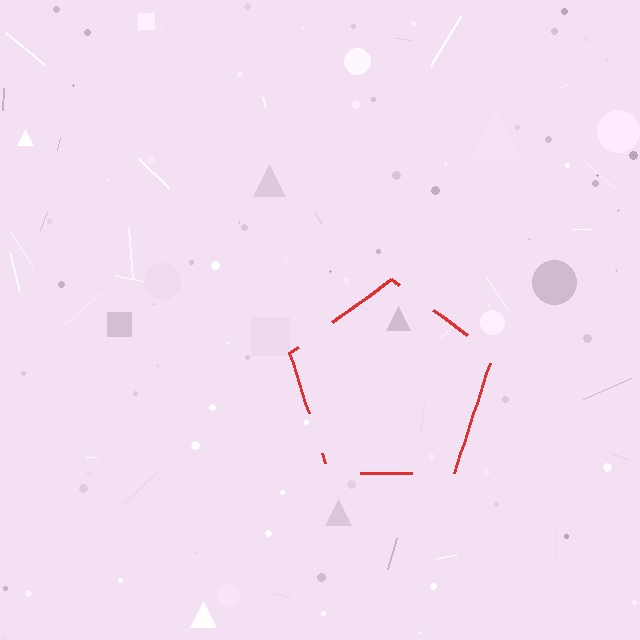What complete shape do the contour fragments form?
The contour fragments form a pentagon.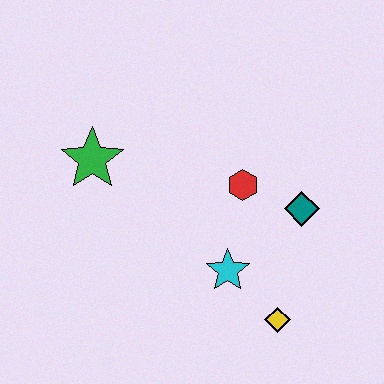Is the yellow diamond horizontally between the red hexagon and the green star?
No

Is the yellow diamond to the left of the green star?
No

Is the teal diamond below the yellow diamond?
No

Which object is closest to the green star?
The red hexagon is closest to the green star.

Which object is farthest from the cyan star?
The green star is farthest from the cyan star.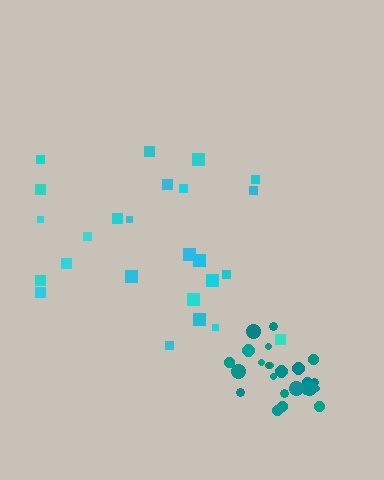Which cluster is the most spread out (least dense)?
Cyan.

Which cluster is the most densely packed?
Teal.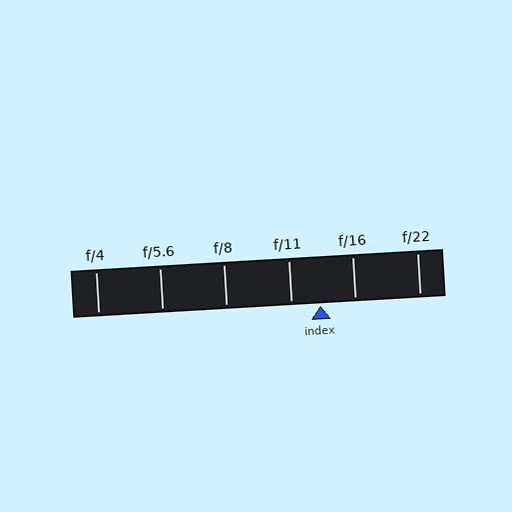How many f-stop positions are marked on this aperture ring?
There are 6 f-stop positions marked.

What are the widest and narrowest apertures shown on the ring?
The widest aperture shown is f/4 and the narrowest is f/22.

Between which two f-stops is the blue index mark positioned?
The index mark is between f/11 and f/16.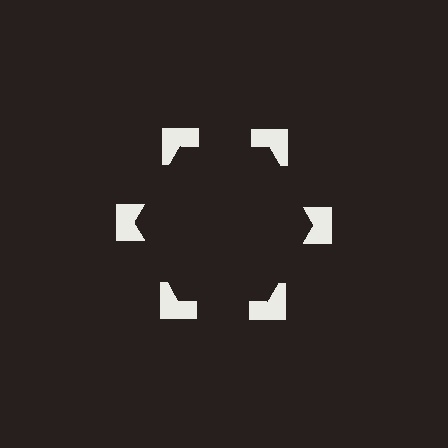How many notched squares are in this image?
There are 6 — one at each vertex of the illusory hexagon.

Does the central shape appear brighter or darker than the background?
It typically appears slightly darker than the background, even though no actual brightness change is drawn.